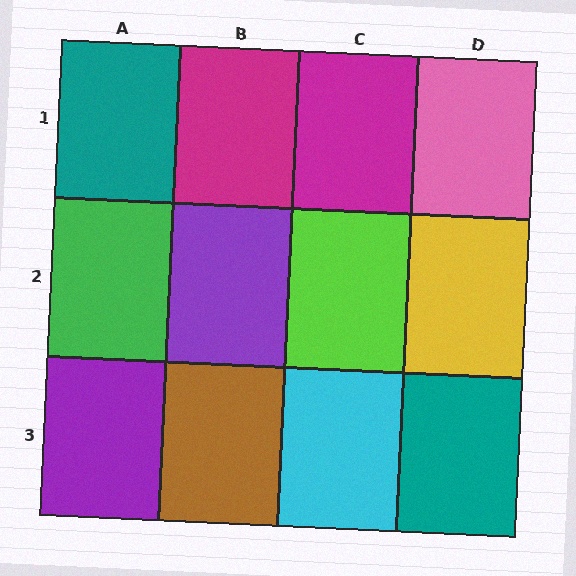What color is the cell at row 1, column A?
Teal.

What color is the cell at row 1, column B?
Magenta.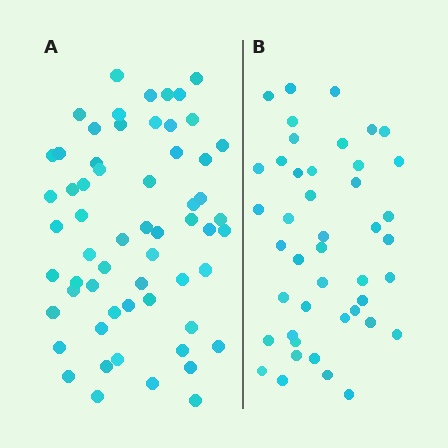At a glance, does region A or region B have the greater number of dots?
Region A (the left region) has more dots.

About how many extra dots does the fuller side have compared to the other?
Region A has approximately 15 more dots than region B.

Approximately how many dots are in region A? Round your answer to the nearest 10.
About 60 dots.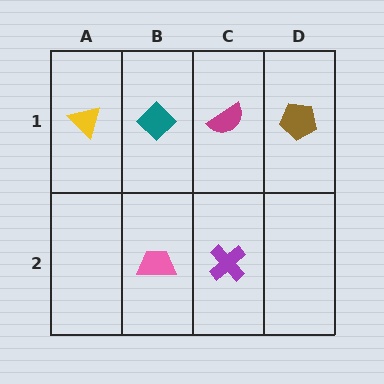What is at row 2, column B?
A pink trapezoid.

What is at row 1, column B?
A teal diamond.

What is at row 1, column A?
A yellow triangle.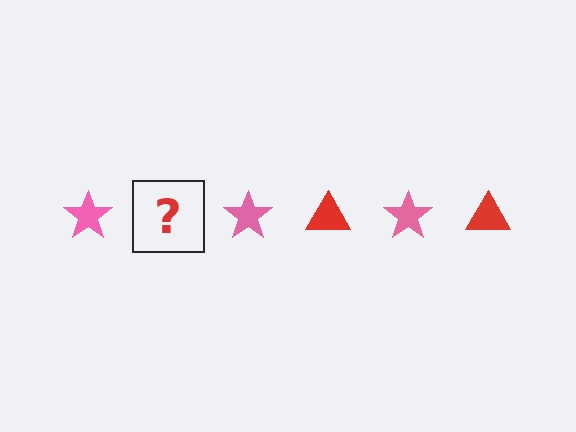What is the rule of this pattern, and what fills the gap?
The rule is that the pattern alternates between pink star and red triangle. The gap should be filled with a red triangle.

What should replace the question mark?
The question mark should be replaced with a red triangle.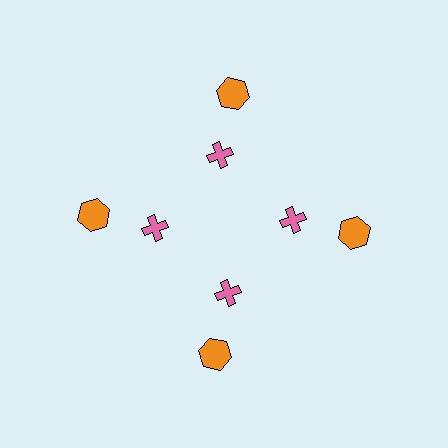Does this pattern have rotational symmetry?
Yes, this pattern has 4-fold rotational symmetry. It looks the same after rotating 90 degrees around the center.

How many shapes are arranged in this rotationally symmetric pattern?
There are 8 shapes, arranged in 4 groups of 2.